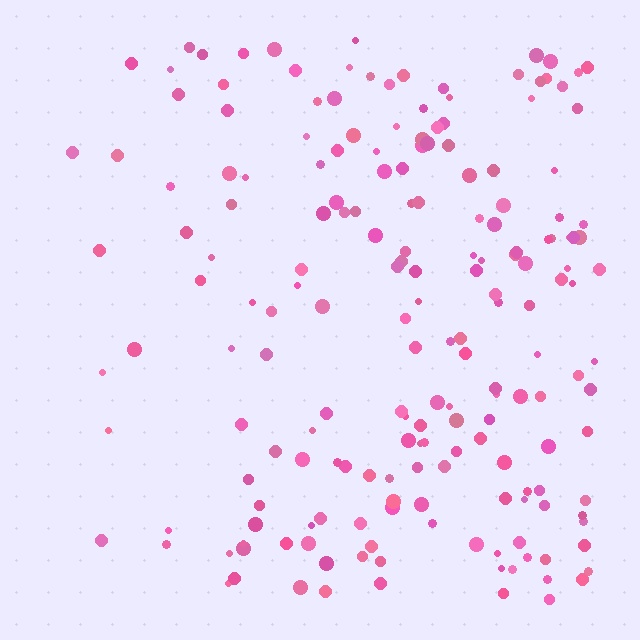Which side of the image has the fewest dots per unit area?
The left.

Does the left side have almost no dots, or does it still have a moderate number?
Still a moderate number, just noticeably fewer than the right.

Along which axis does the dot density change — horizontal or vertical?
Horizontal.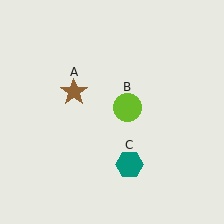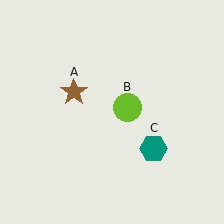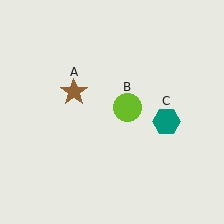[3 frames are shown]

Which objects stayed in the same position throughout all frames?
Brown star (object A) and lime circle (object B) remained stationary.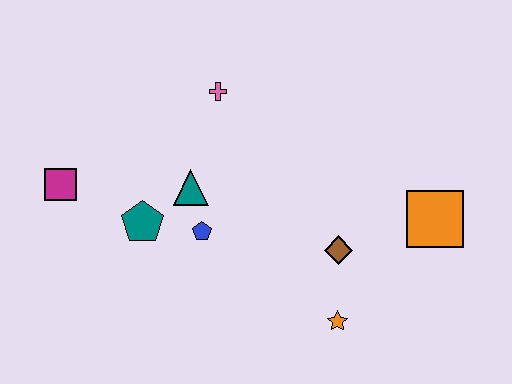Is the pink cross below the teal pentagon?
No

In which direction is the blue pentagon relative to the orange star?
The blue pentagon is to the left of the orange star.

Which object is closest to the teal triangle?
The blue pentagon is closest to the teal triangle.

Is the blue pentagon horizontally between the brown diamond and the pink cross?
No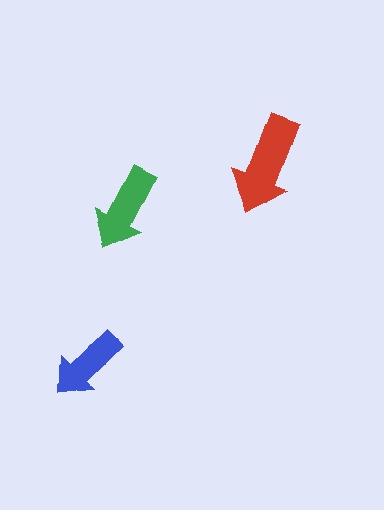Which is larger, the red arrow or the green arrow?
The red one.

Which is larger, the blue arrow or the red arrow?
The red one.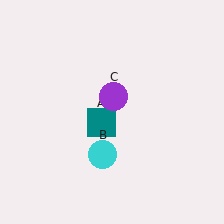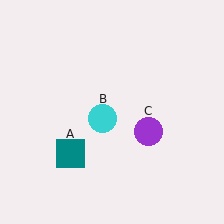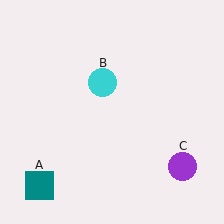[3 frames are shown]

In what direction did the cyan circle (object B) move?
The cyan circle (object B) moved up.